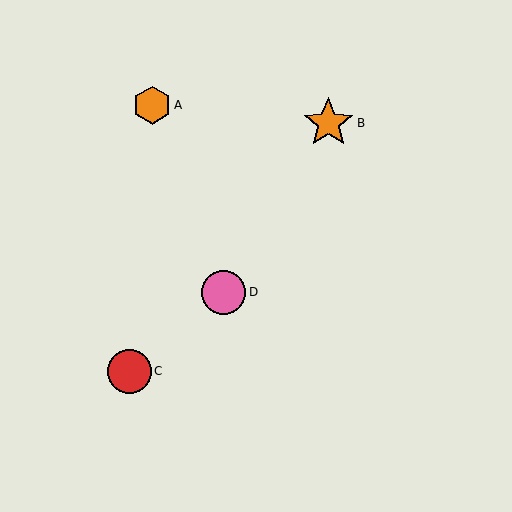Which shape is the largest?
The orange star (labeled B) is the largest.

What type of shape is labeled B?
Shape B is an orange star.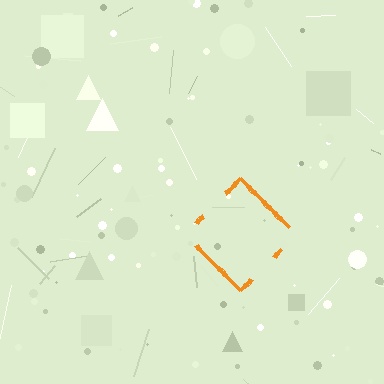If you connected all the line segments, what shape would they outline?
They would outline a diamond.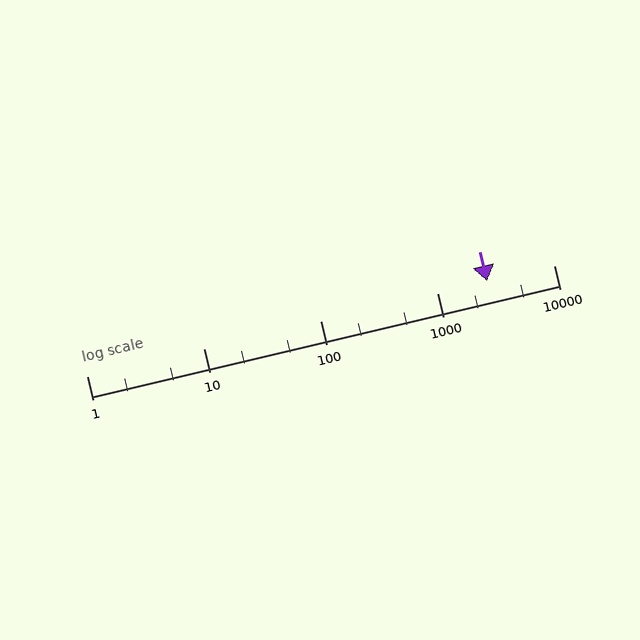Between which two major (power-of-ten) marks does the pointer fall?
The pointer is between 1000 and 10000.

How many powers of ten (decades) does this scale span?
The scale spans 4 decades, from 1 to 10000.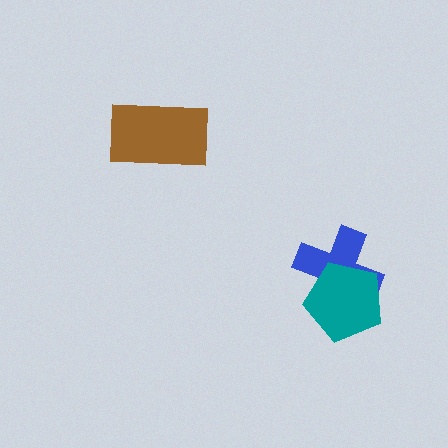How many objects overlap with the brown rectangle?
0 objects overlap with the brown rectangle.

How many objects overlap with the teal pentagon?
1 object overlaps with the teal pentagon.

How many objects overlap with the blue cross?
1 object overlaps with the blue cross.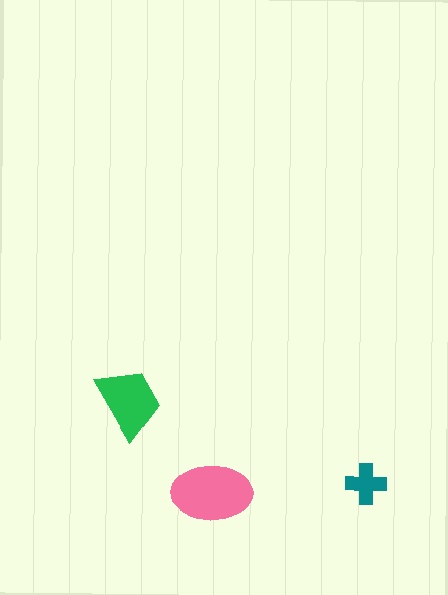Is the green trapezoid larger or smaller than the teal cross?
Larger.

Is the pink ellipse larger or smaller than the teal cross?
Larger.